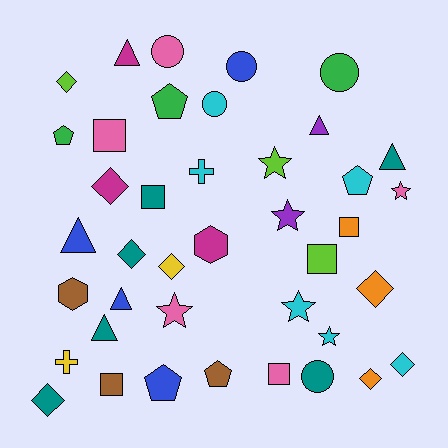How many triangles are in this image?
There are 6 triangles.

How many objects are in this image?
There are 40 objects.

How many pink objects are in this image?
There are 5 pink objects.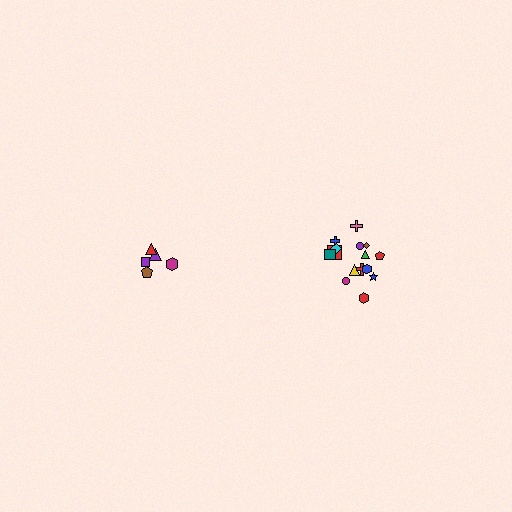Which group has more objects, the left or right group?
The right group.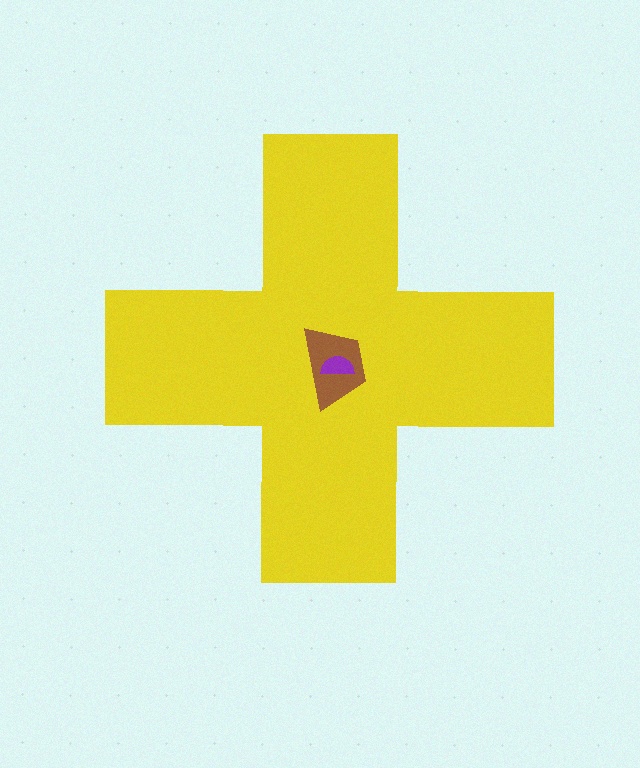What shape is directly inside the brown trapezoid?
The purple semicircle.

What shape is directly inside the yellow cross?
The brown trapezoid.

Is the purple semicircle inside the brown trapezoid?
Yes.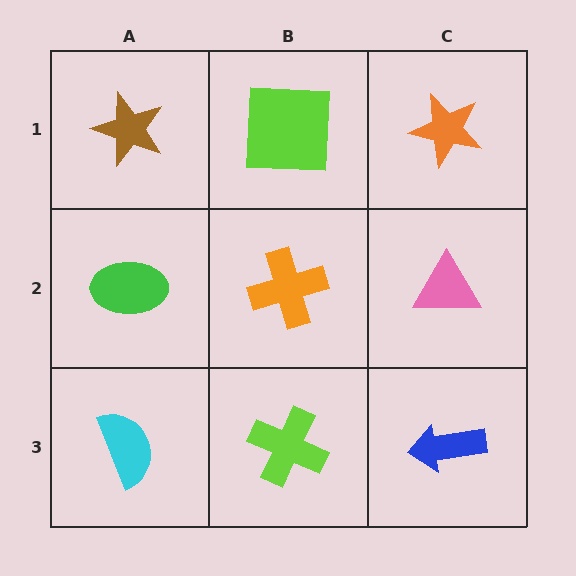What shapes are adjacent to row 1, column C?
A pink triangle (row 2, column C), a lime square (row 1, column B).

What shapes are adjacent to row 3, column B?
An orange cross (row 2, column B), a cyan semicircle (row 3, column A), a blue arrow (row 3, column C).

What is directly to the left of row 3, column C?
A lime cross.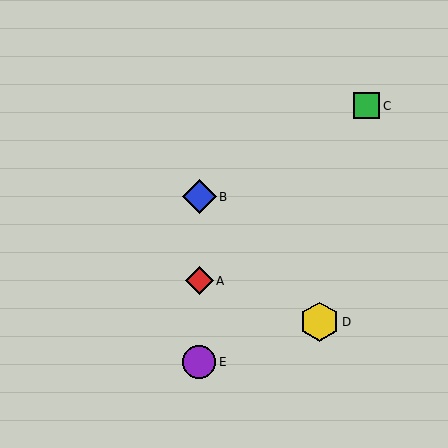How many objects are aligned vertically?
3 objects (A, B, E) are aligned vertically.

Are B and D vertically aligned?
No, B is at x≈199 and D is at x≈320.